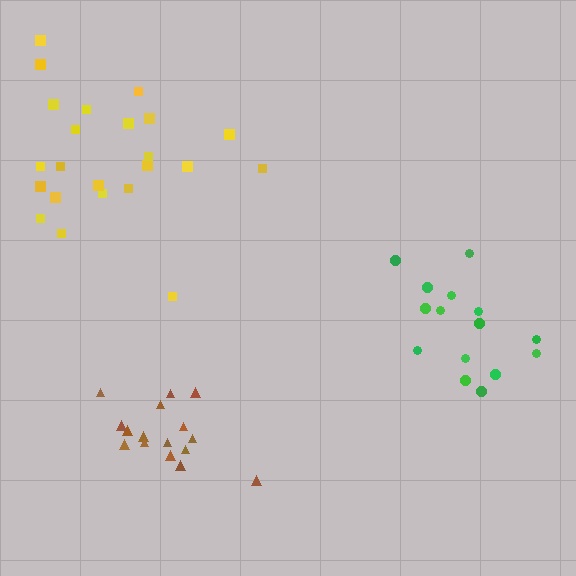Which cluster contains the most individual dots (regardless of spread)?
Yellow (23).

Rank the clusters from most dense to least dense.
brown, green, yellow.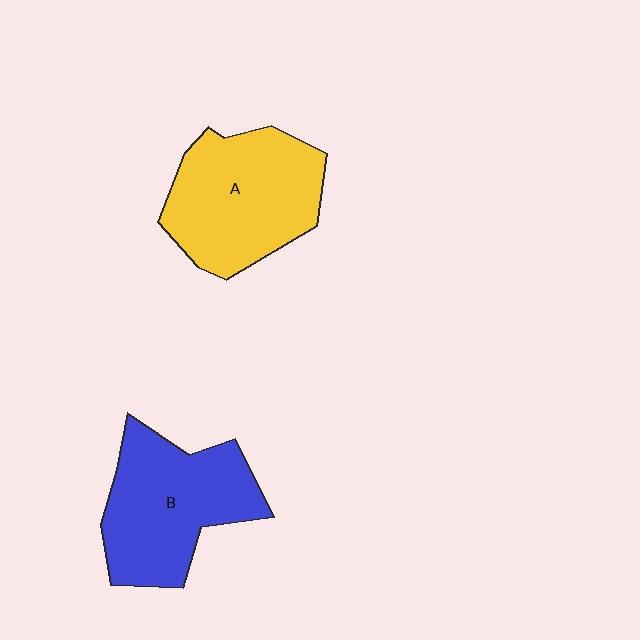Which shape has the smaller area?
Shape B (blue).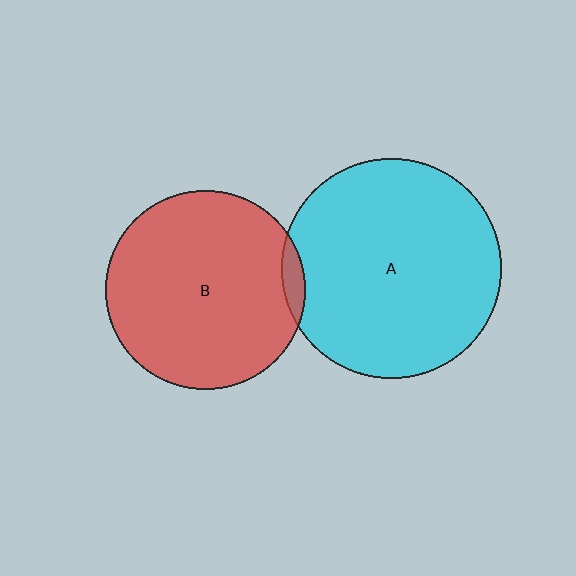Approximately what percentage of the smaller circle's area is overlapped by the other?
Approximately 5%.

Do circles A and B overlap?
Yes.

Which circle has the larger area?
Circle A (cyan).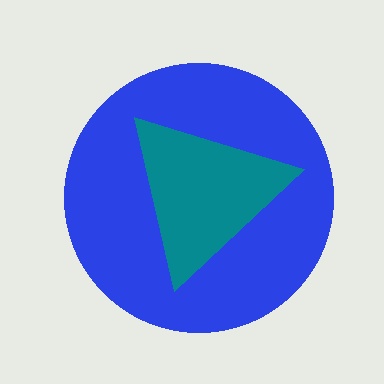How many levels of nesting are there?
2.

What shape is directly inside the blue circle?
The teal triangle.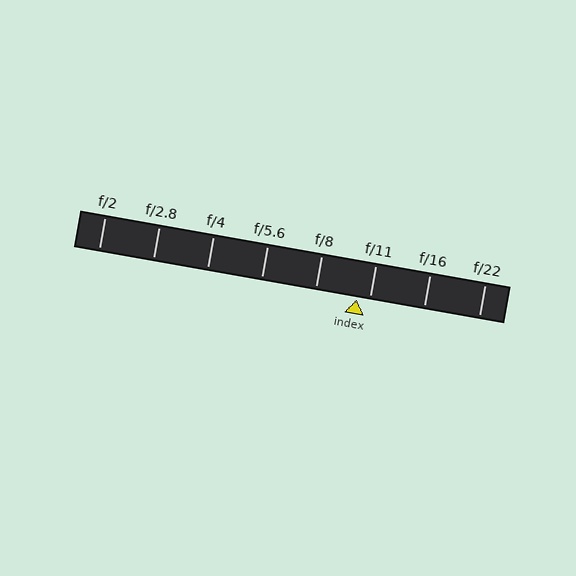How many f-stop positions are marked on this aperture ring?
There are 8 f-stop positions marked.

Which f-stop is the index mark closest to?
The index mark is closest to f/11.